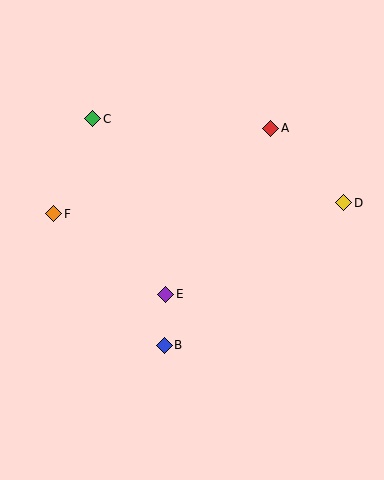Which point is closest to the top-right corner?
Point A is closest to the top-right corner.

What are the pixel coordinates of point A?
Point A is at (271, 128).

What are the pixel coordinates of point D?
Point D is at (344, 203).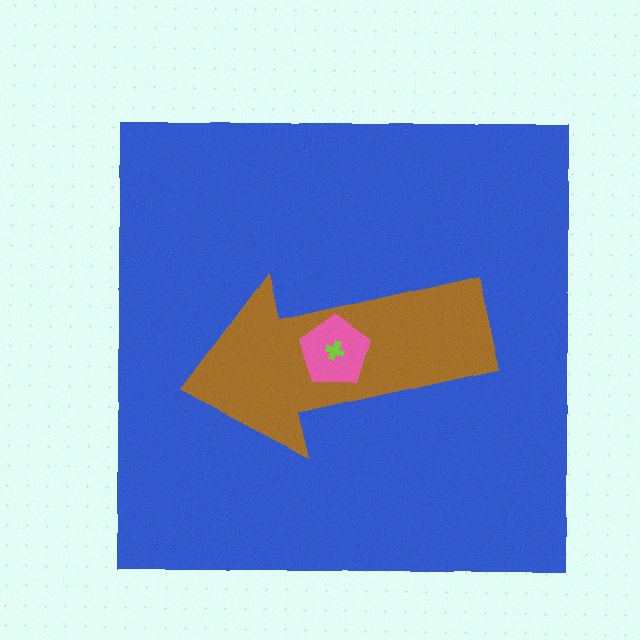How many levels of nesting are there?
4.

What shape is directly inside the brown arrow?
The pink pentagon.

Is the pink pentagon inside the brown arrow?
Yes.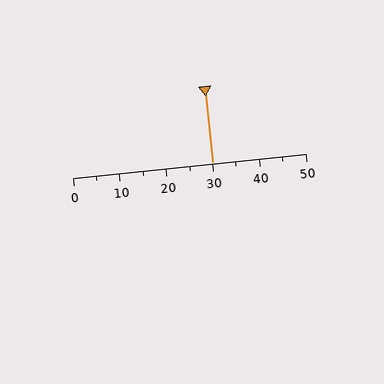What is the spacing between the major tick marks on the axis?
The major ticks are spaced 10 apart.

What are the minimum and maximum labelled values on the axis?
The axis runs from 0 to 50.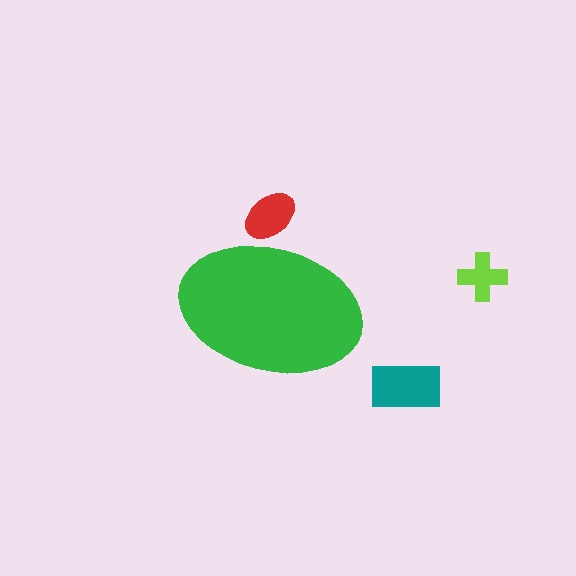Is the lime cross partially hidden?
No, the lime cross is fully visible.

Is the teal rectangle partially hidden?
No, the teal rectangle is fully visible.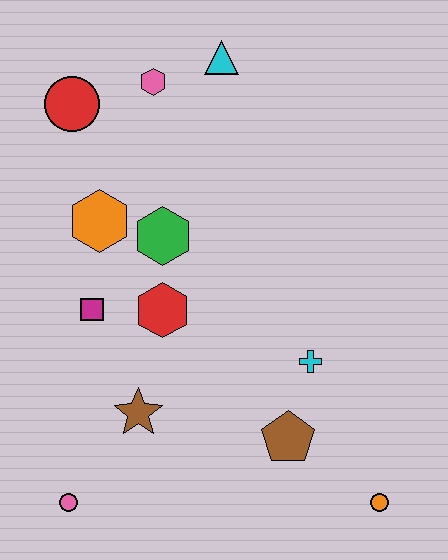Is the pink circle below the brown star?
Yes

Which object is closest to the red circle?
The pink hexagon is closest to the red circle.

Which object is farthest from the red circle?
The orange circle is farthest from the red circle.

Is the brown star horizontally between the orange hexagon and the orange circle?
Yes